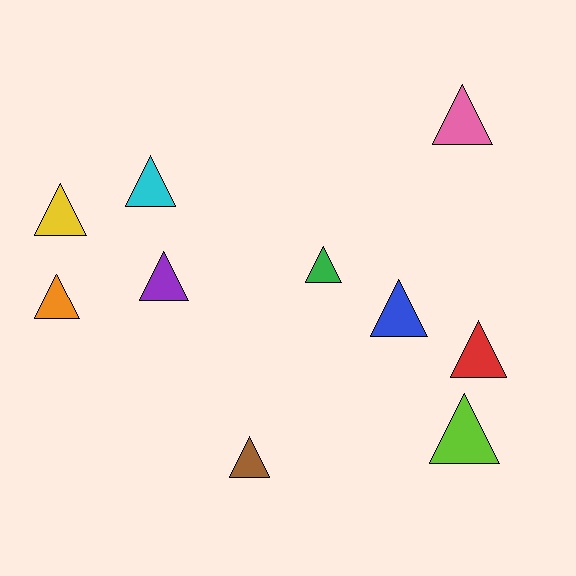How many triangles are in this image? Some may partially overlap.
There are 10 triangles.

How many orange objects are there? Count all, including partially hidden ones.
There is 1 orange object.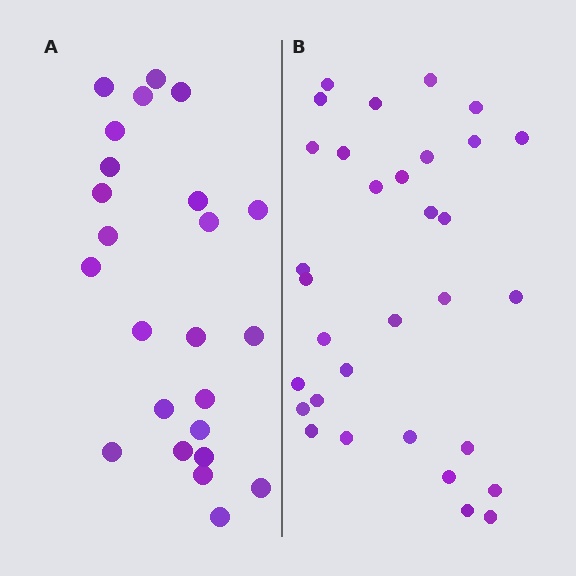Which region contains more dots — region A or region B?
Region B (the right region) has more dots.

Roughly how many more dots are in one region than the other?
Region B has roughly 8 or so more dots than region A.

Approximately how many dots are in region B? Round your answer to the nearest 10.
About 30 dots. (The exact count is 32, which rounds to 30.)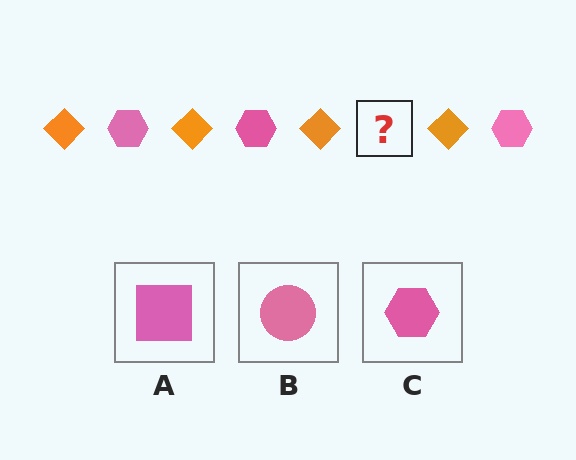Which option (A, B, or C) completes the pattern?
C.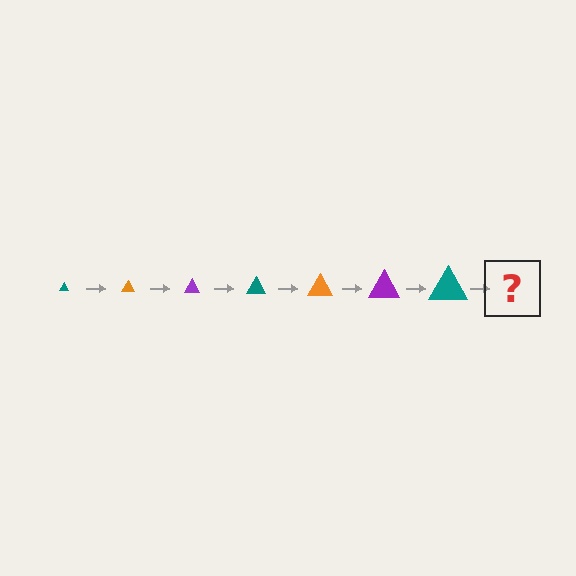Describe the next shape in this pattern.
It should be an orange triangle, larger than the previous one.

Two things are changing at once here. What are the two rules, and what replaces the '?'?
The two rules are that the triangle grows larger each step and the color cycles through teal, orange, and purple. The '?' should be an orange triangle, larger than the previous one.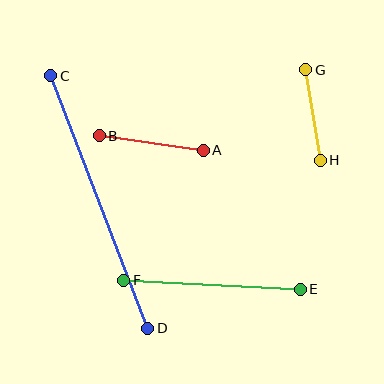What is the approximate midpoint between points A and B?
The midpoint is at approximately (151, 143) pixels.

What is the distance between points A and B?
The distance is approximately 105 pixels.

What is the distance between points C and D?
The distance is approximately 271 pixels.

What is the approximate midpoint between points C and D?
The midpoint is at approximately (99, 202) pixels.